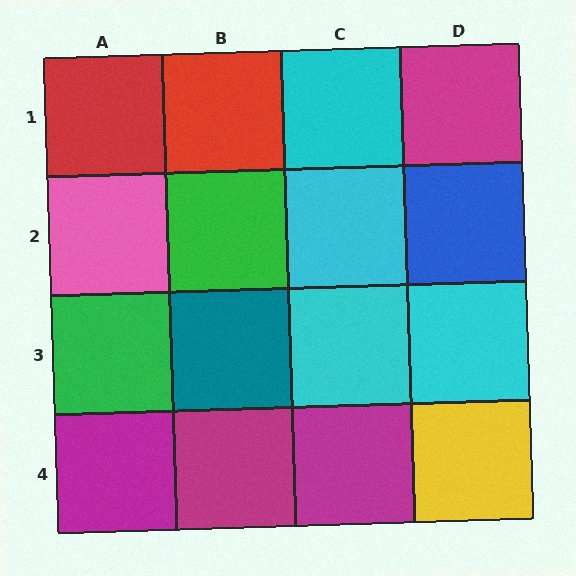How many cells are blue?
1 cell is blue.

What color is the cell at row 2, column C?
Cyan.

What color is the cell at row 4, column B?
Magenta.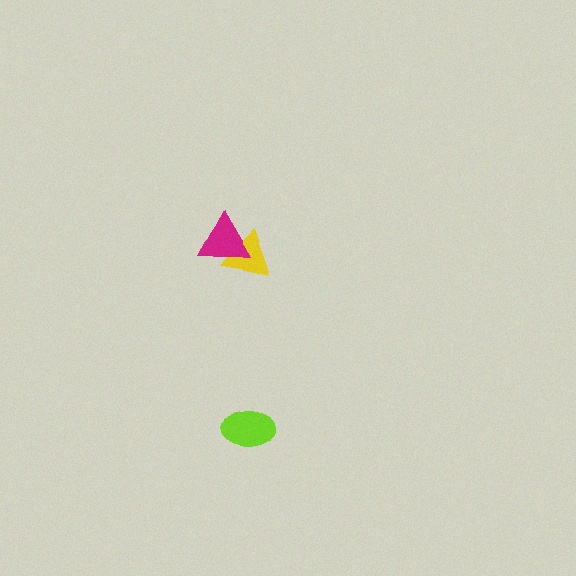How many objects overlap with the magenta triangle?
1 object overlaps with the magenta triangle.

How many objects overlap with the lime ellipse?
0 objects overlap with the lime ellipse.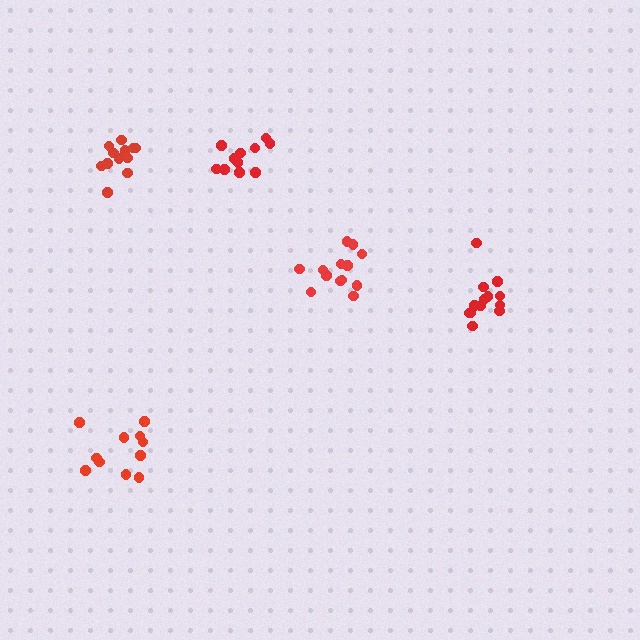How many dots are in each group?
Group 1: 11 dots, Group 2: 13 dots, Group 3: 12 dots, Group 4: 13 dots, Group 5: 11 dots (60 total).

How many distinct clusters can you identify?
There are 5 distinct clusters.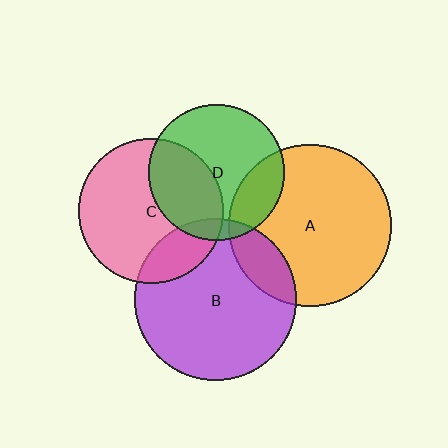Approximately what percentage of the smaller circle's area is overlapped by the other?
Approximately 20%.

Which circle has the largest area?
Circle A (orange).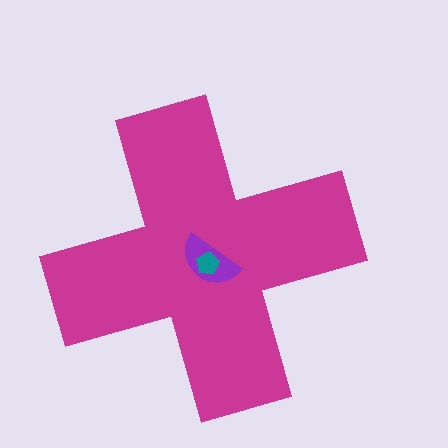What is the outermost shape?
The magenta cross.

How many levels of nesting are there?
3.